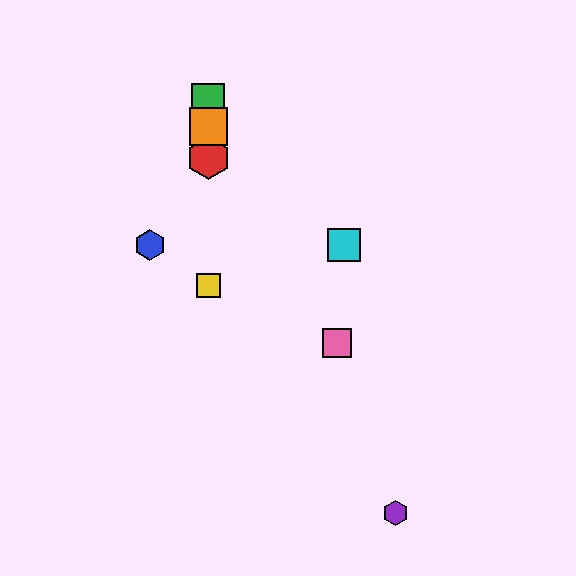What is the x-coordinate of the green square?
The green square is at x≈208.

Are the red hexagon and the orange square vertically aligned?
Yes, both are at x≈208.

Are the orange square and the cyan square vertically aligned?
No, the orange square is at x≈208 and the cyan square is at x≈344.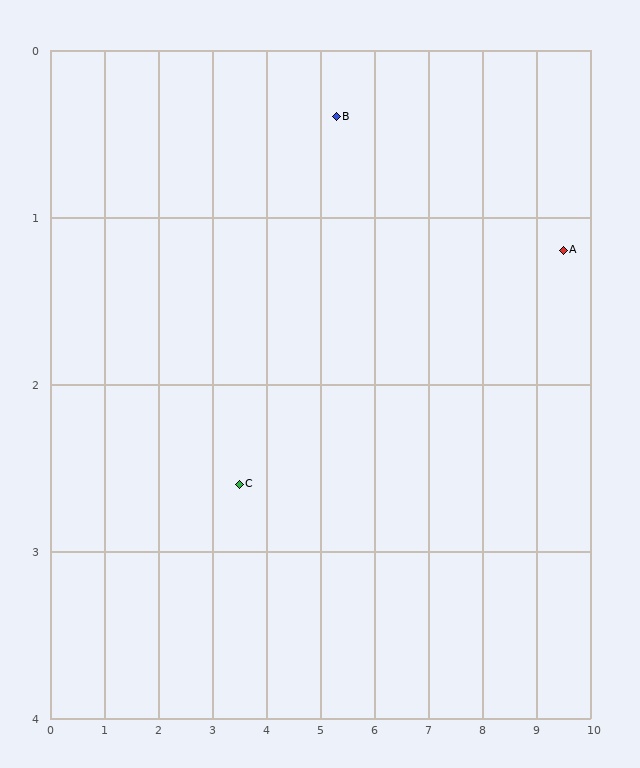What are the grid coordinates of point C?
Point C is at approximately (3.5, 2.6).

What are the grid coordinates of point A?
Point A is at approximately (9.5, 1.2).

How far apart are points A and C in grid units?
Points A and C are about 6.2 grid units apart.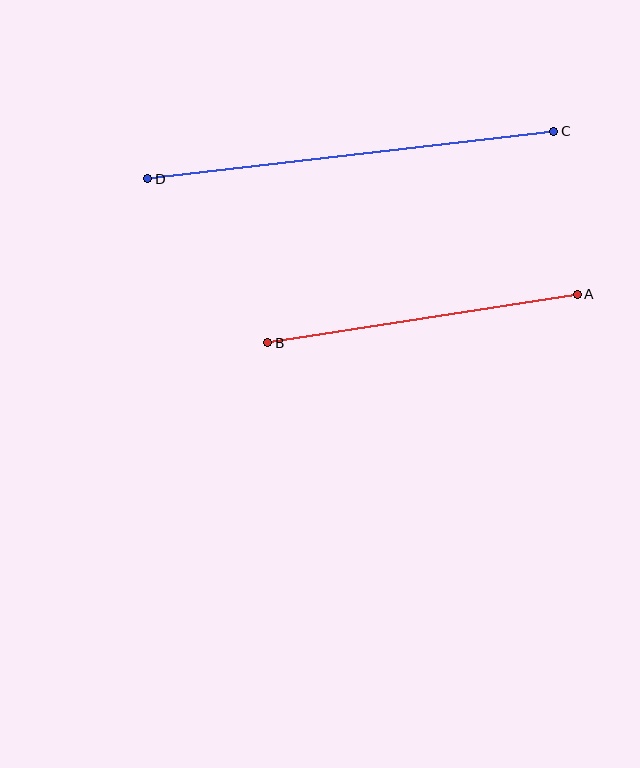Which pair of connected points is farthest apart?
Points C and D are farthest apart.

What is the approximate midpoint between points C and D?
The midpoint is at approximately (351, 155) pixels.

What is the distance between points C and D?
The distance is approximately 409 pixels.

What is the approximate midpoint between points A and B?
The midpoint is at approximately (423, 319) pixels.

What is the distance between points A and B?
The distance is approximately 314 pixels.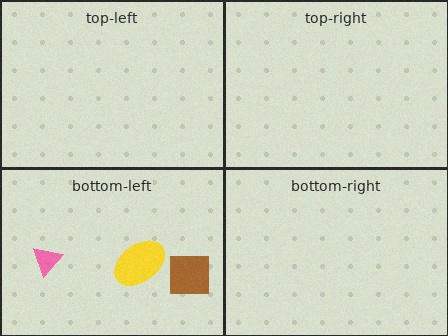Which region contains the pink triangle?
The bottom-left region.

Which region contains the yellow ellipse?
The bottom-left region.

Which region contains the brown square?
The bottom-left region.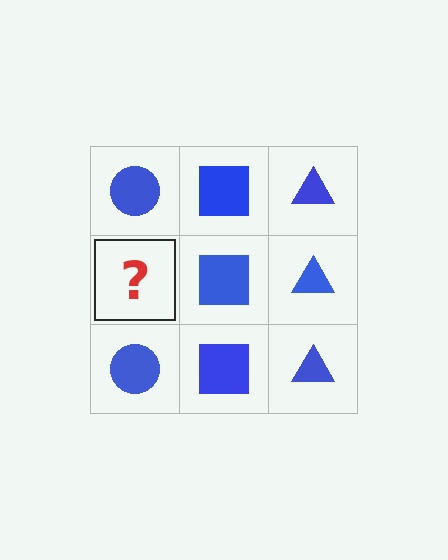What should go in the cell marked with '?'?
The missing cell should contain a blue circle.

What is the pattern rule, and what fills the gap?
The rule is that each column has a consistent shape. The gap should be filled with a blue circle.